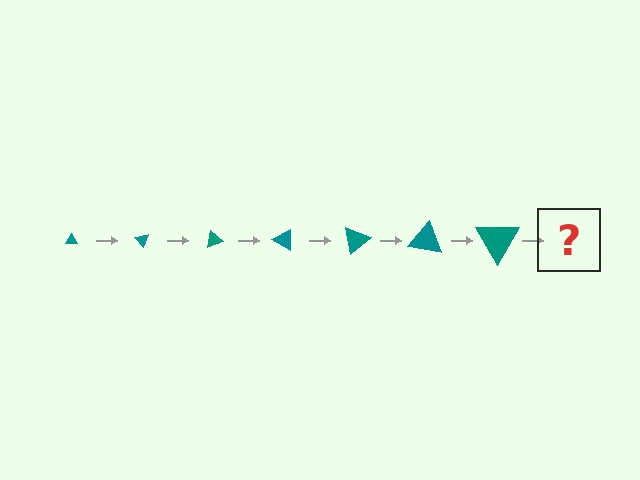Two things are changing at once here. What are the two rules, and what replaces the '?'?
The two rules are that the triangle grows larger each step and it rotates 50 degrees each step. The '?' should be a triangle, larger than the previous one and rotated 350 degrees from the start.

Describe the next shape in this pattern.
It should be a triangle, larger than the previous one and rotated 350 degrees from the start.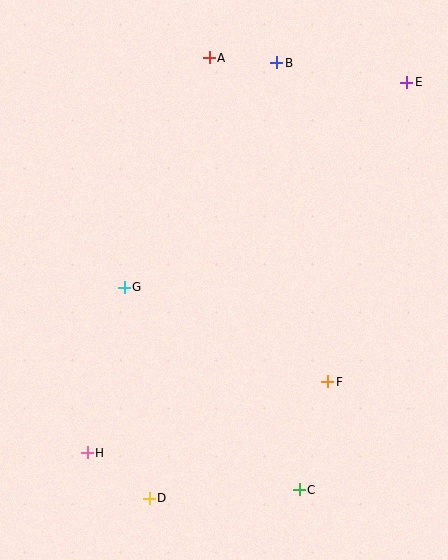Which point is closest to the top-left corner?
Point A is closest to the top-left corner.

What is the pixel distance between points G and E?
The distance between G and E is 349 pixels.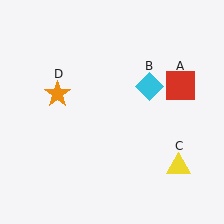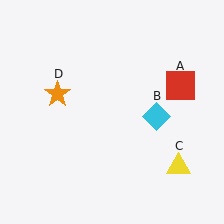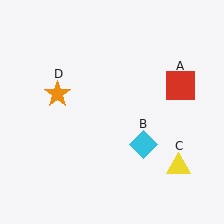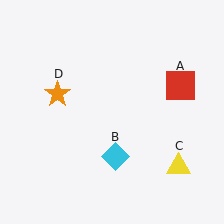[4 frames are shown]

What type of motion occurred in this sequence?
The cyan diamond (object B) rotated clockwise around the center of the scene.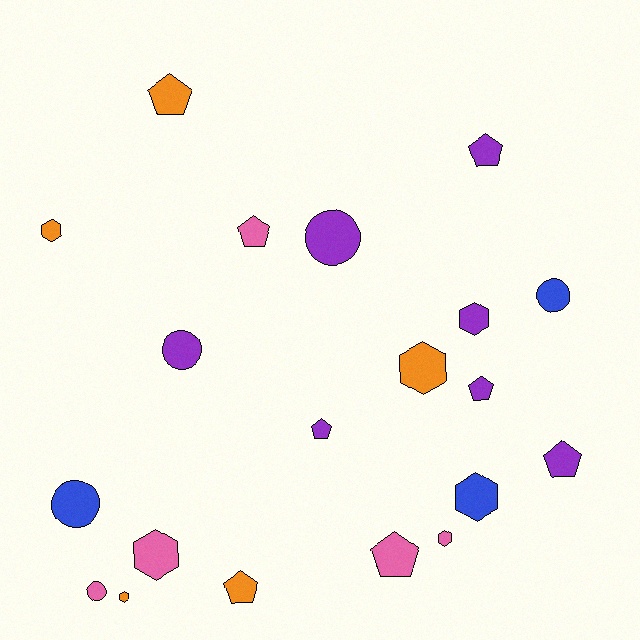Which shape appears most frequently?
Pentagon, with 8 objects.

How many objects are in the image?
There are 20 objects.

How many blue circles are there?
There are 2 blue circles.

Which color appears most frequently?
Purple, with 7 objects.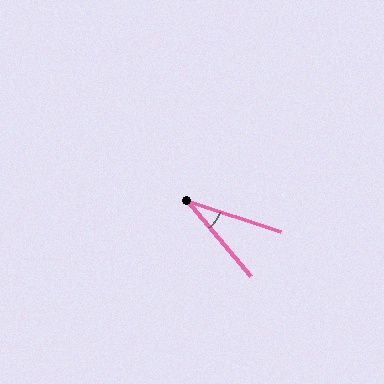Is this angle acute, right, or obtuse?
It is acute.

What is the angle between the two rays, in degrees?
Approximately 32 degrees.